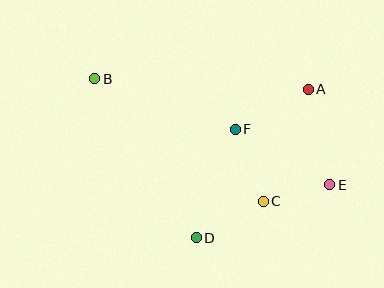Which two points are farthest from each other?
Points B and E are farthest from each other.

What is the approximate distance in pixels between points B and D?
The distance between B and D is approximately 188 pixels.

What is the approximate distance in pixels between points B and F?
The distance between B and F is approximately 149 pixels.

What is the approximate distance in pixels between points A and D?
The distance between A and D is approximately 186 pixels.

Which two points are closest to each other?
Points C and E are closest to each other.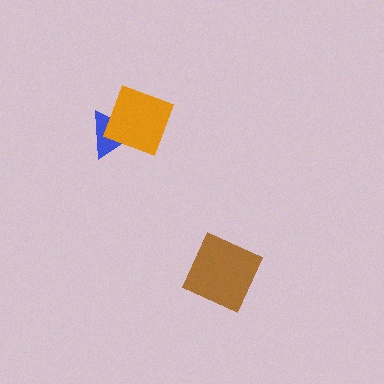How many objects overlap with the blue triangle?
1 object overlaps with the blue triangle.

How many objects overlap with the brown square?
0 objects overlap with the brown square.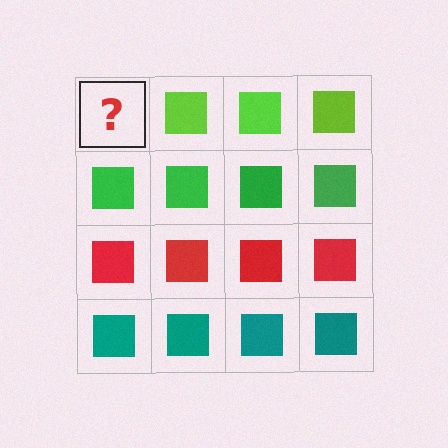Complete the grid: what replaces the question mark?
The question mark should be replaced with a lime square.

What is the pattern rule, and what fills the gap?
The rule is that each row has a consistent color. The gap should be filled with a lime square.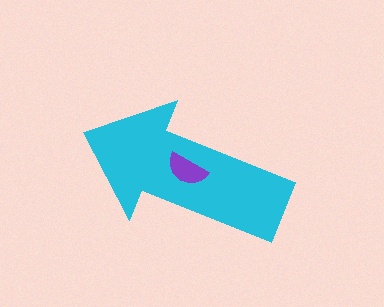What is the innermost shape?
The purple semicircle.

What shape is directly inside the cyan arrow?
The purple semicircle.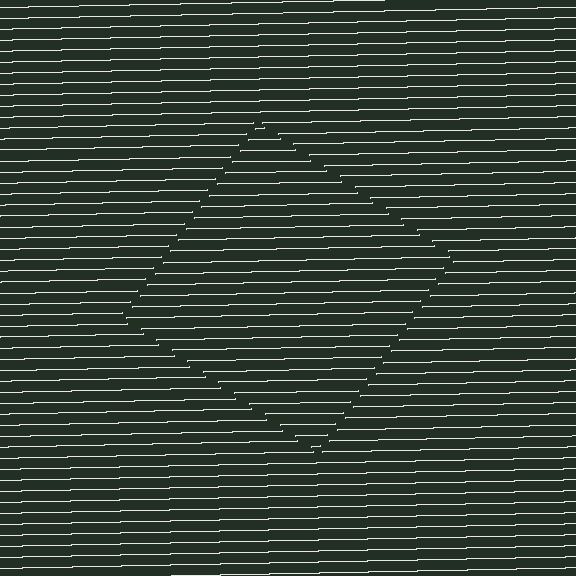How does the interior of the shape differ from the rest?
The interior of the shape contains the same grating, shifted by half a period — the contour is defined by the phase discontinuity where line-ends from the inner and outer gratings abut.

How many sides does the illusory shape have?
4 sides — the line-ends trace a square.